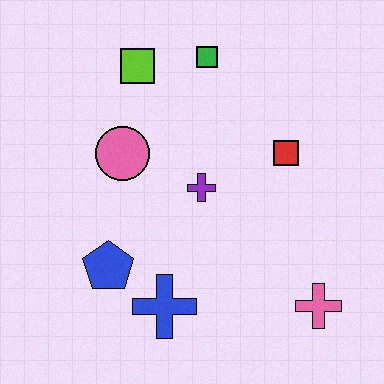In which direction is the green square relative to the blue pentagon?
The green square is above the blue pentagon.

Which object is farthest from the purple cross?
The pink cross is farthest from the purple cross.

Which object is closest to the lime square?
The green square is closest to the lime square.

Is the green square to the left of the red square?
Yes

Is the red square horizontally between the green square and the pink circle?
No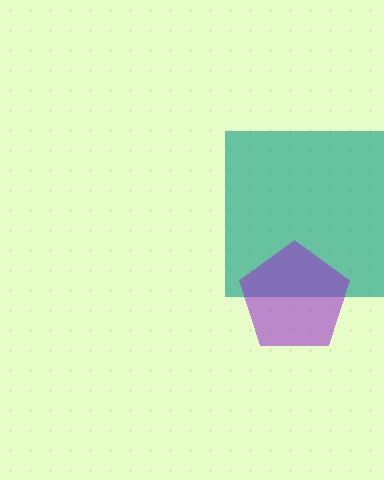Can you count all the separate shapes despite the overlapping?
Yes, there are 2 separate shapes.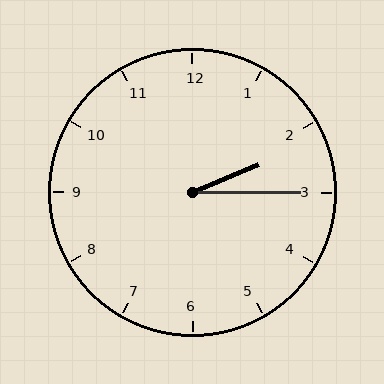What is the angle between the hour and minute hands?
Approximately 22 degrees.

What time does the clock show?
2:15.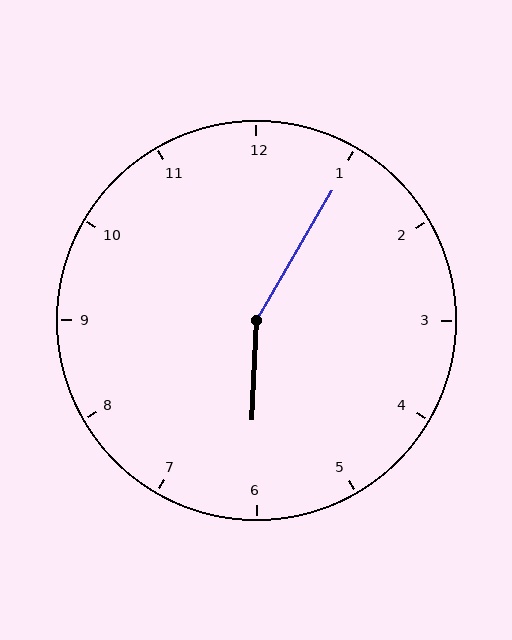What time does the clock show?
6:05.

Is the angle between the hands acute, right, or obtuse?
It is obtuse.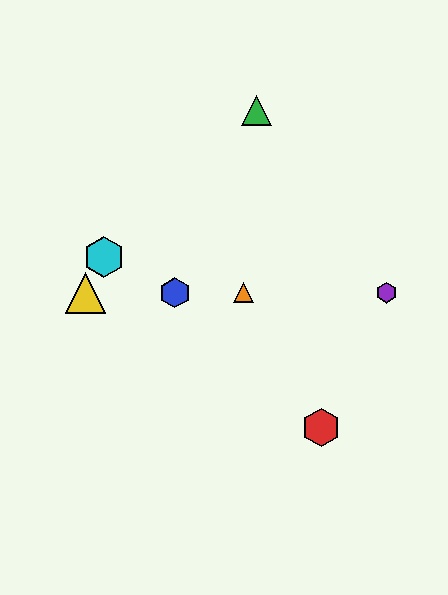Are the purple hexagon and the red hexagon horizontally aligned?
No, the purple hexagon is at y≈293 and the red hexagon is at y≈428.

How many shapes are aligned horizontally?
4 shapes (the blue hexagon, the yellow triangle, the purple hexagon, the orange triangle) are aligned horizontally.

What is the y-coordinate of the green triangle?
The green triangle is at y≈111.